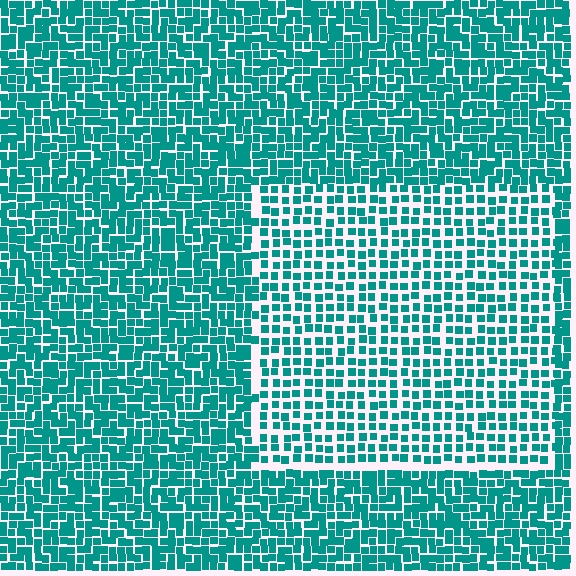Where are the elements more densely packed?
The elements are more densely packed outside the rectangle boundary.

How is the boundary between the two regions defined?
The boundary is defined by a change in element density (approximately 1.7x ratio). All elements are the same color, size, and shape.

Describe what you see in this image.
The image contains small teal elements arranged at two different densities. A rectangle-shaped region is visible where the elements are less densely packed than the surrounding area.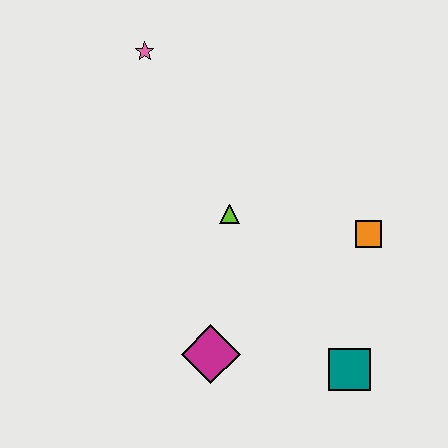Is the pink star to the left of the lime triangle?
Yes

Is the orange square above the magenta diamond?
Yes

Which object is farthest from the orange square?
The pink star is farthest from the orange square.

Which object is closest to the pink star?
The lime triangle is closest to the pink star.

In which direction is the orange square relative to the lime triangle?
The orange square is to the right of the lime triangle.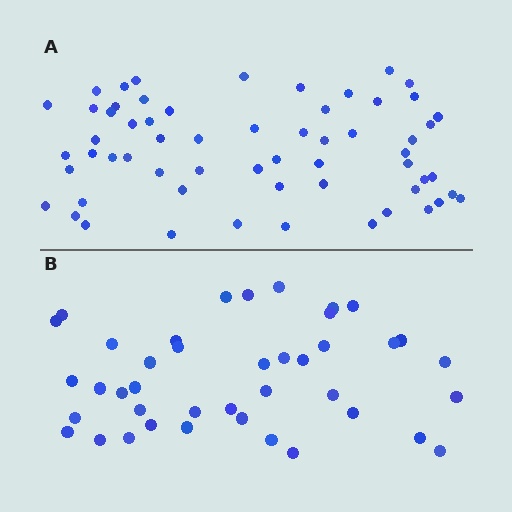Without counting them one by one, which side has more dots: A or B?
Region A (the top region) has more dots.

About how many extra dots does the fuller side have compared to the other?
Region A has approximately 20 more dots than region B.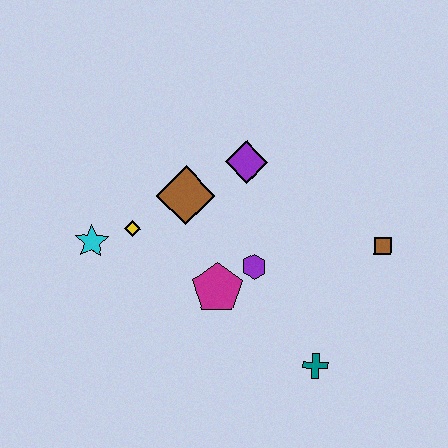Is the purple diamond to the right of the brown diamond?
Yes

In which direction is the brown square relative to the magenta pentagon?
The brown square is to the right of the magenta pentagon.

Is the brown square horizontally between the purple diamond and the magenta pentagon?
No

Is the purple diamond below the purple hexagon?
No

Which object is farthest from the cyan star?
The brown square is farthest from the cyan star.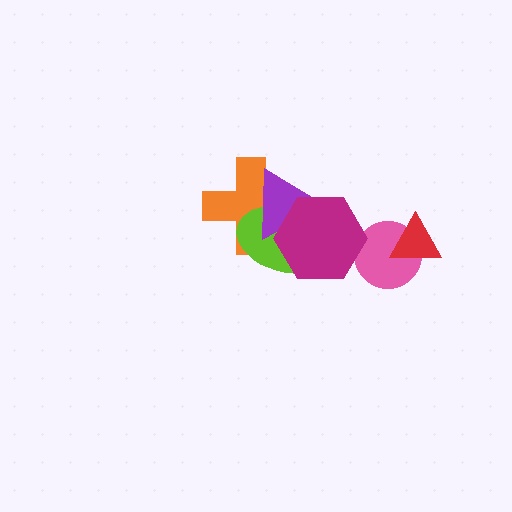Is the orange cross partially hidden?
Yes, it is partially covered by another shape.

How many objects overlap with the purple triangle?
3 objects overlap with the purple triangle.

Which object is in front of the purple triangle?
The magenta hexagon is in front of the purple triangle.